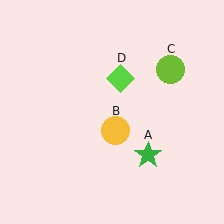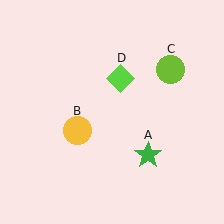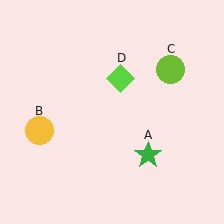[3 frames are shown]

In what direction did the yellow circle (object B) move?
The yellow circle (object B) moved left.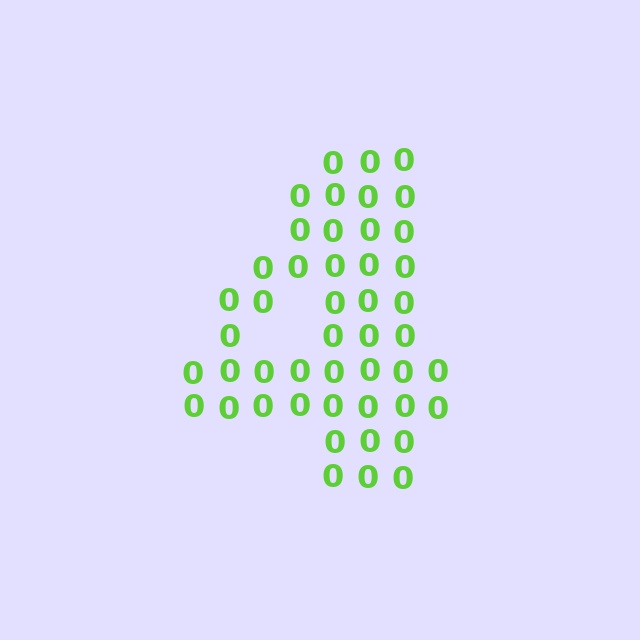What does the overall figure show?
The overall figure shows the digit 4.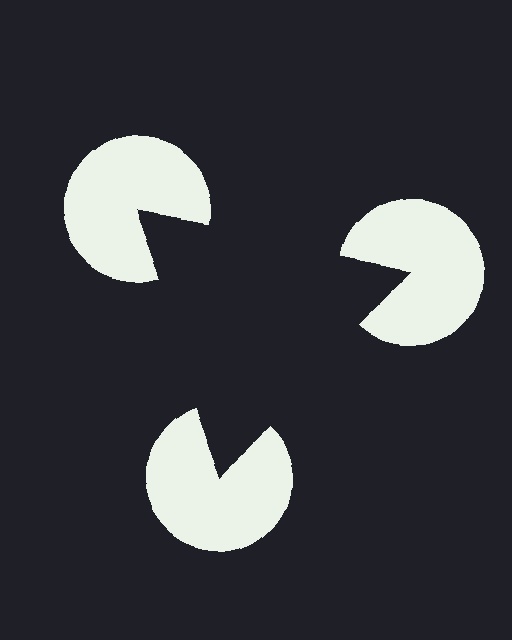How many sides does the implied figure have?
3 sides.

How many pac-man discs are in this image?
There are 3 — one at each vertex of the illusory triangle.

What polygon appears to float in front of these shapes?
An illusory triangle — its edges are inferred from the aligned wedge cuts in the pac-man discs, not physically drawn.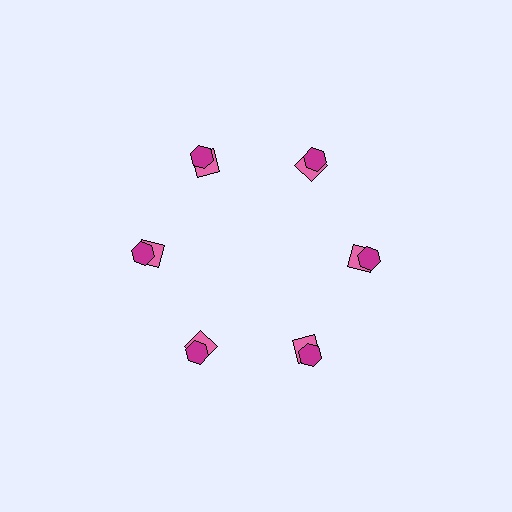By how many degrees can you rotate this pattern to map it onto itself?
The pattern maps onto itself every 60 degrees of rotation.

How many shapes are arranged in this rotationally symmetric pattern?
There are 12 shapes, arranged in 6 groups of 2.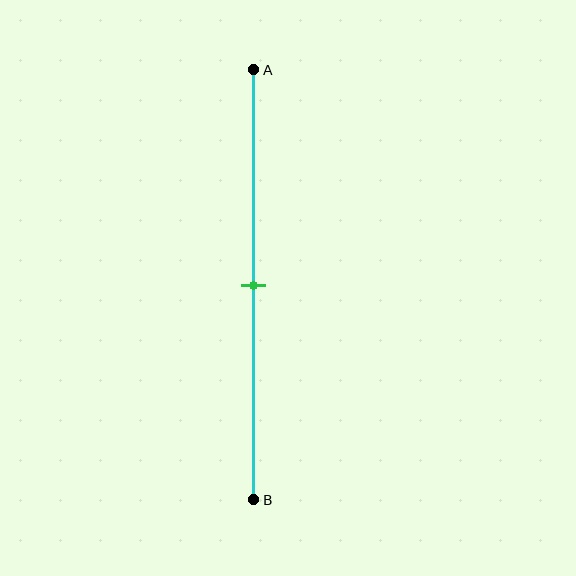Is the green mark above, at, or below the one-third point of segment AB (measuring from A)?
The green mark is below the one-third point of segment AB.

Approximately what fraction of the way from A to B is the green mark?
The green mark is approximately 50% of the way from A to B.